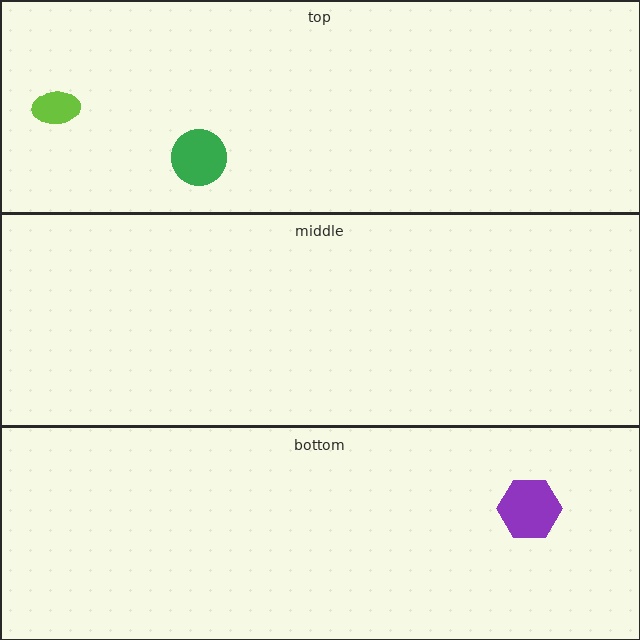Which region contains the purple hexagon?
The bottom region.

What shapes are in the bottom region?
The purple hexagon.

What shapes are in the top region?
The lime ellipse, the green circle.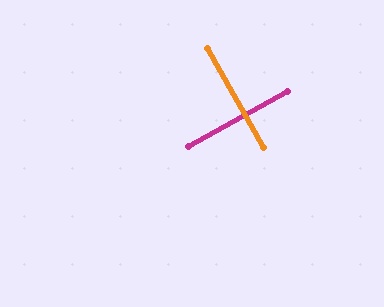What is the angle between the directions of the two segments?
Approximately 89 degrees.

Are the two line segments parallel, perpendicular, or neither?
Perpendicular — they meet at approximately 89°.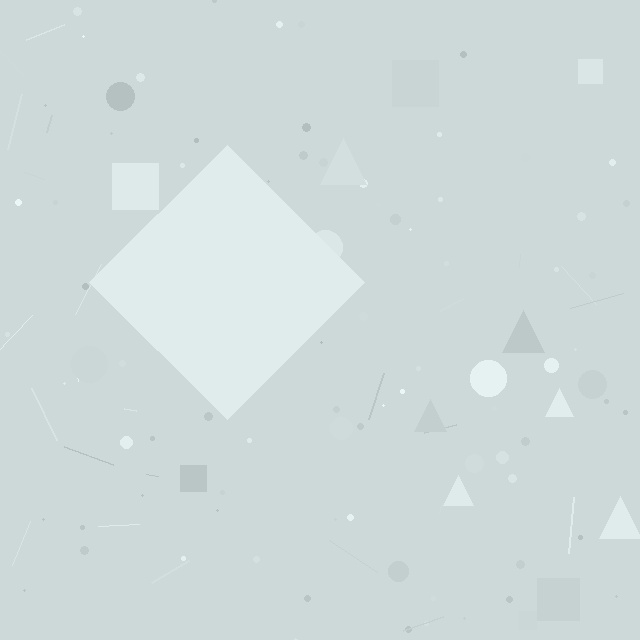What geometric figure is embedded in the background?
A diamond is embedded in the background.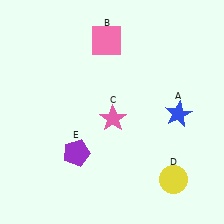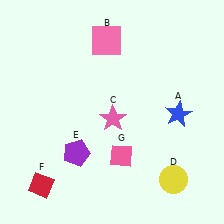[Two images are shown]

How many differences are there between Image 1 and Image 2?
There are 2 differences between the two images.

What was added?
A red diamond (F), a pink diamond (G) were added in Image 2.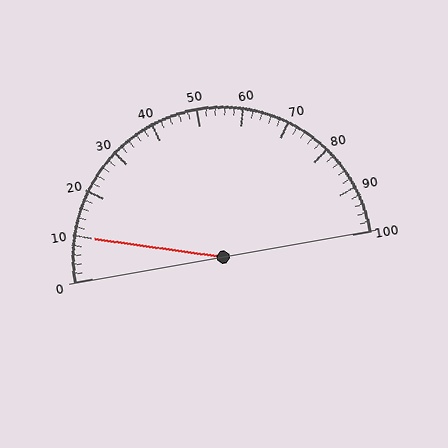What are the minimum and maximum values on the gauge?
The gauge ranges from 0 to 100.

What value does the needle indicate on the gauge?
The needle indicates approximately 10.